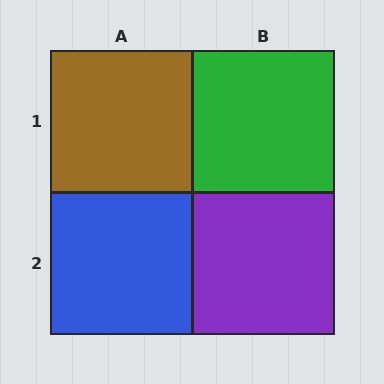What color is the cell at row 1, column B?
Green.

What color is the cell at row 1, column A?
Brown.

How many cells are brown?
1 cell is brown.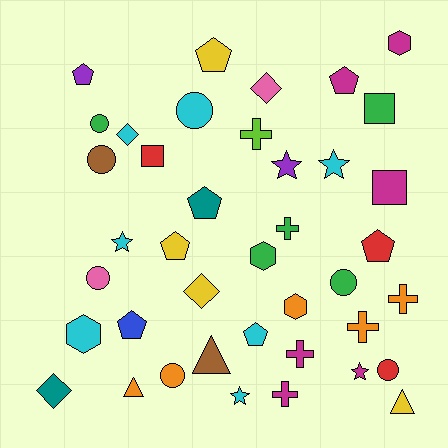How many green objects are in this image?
There are 5 green objects.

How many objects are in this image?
There are 40 objects.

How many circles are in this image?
There are 7 circles.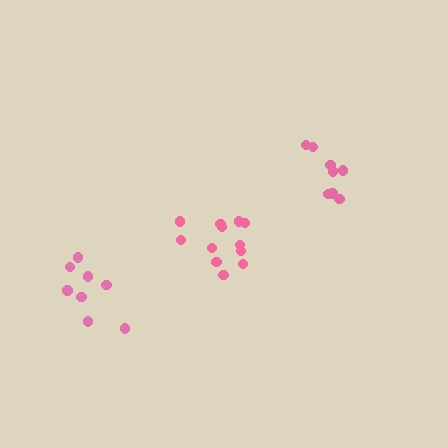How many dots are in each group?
Group 1: 8 dots, Group 2: 12 dots, Group 3: 8 dots (28 total).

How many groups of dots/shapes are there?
There are 3 groups.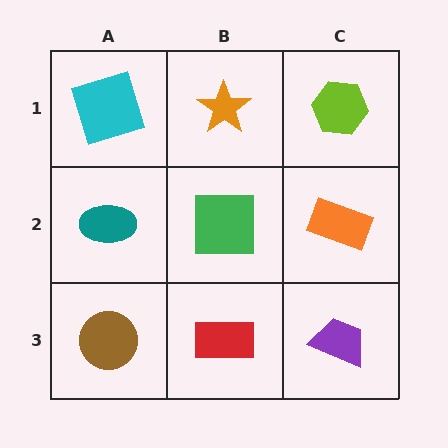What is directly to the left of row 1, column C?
An orange star.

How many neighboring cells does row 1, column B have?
3.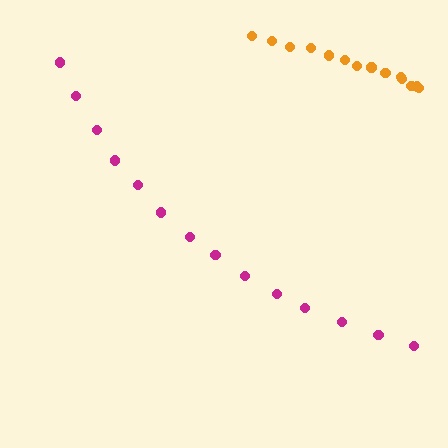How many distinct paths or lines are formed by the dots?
There are 2 distinct paths.